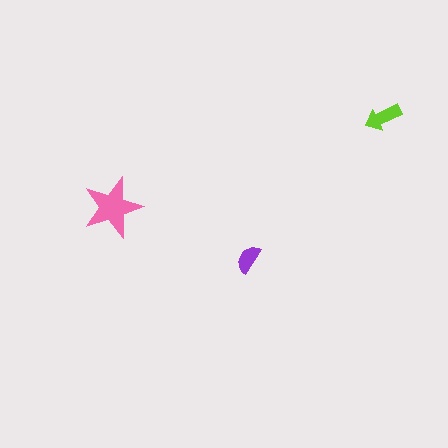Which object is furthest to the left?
The pink star is leftmost.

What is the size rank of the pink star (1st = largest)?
1st.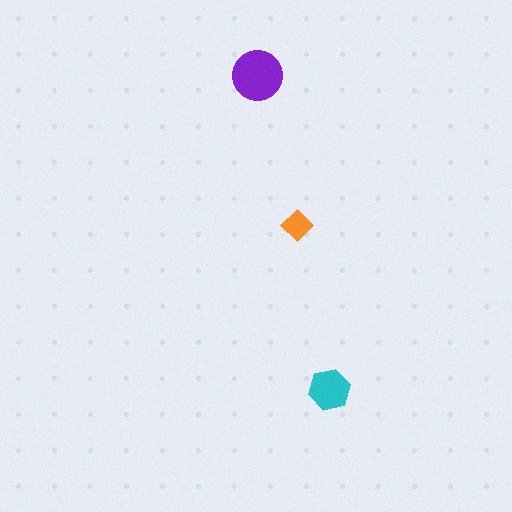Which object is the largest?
The purple circle.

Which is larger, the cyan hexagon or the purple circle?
The purple circle.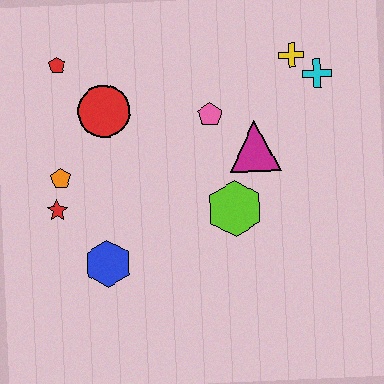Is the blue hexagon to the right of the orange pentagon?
Yes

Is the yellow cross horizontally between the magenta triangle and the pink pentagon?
No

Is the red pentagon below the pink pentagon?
No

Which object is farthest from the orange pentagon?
The cyan cross is farthest from the orange pentagon.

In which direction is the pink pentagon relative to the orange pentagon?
The pink pentagon is to the right of the orange pentagon.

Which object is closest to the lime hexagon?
The magenta triangle is closest to the lime hexagon.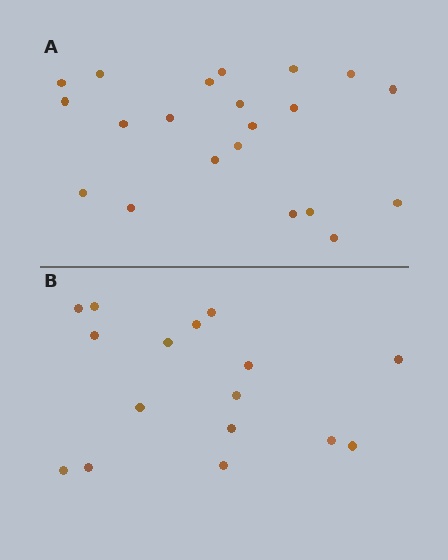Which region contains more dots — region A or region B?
Region A (the top region) has more dots.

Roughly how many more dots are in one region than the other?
Region A has about 5 more dots than region B.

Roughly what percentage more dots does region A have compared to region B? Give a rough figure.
About 30% more.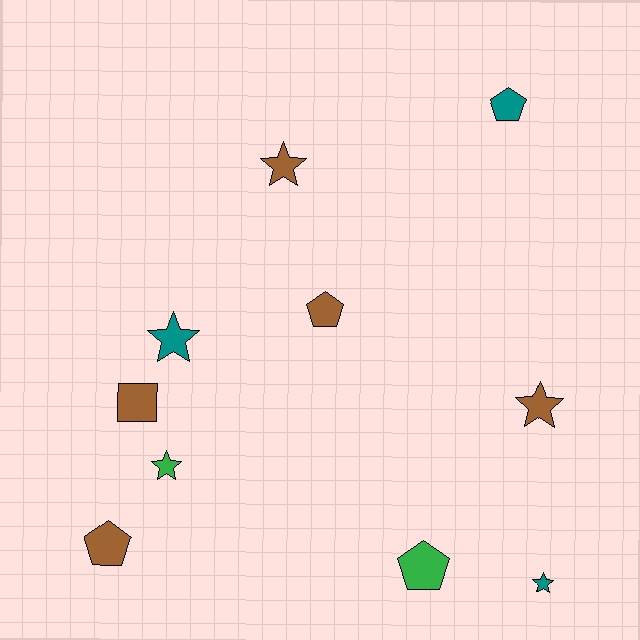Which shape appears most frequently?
Star, with 5 objects.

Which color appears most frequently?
Brown, with 5 objects.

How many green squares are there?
There are no green squares.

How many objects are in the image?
There are 10 objects.